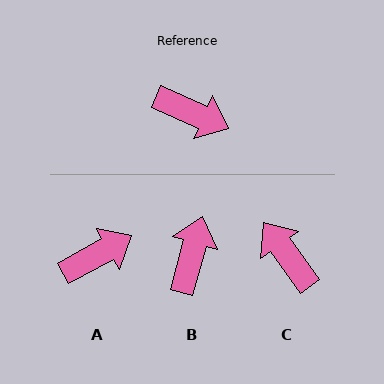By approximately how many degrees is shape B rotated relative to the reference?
Approximately 98 degrees counter-clockwise.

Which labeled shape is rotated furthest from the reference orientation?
C, about 150 degrees away.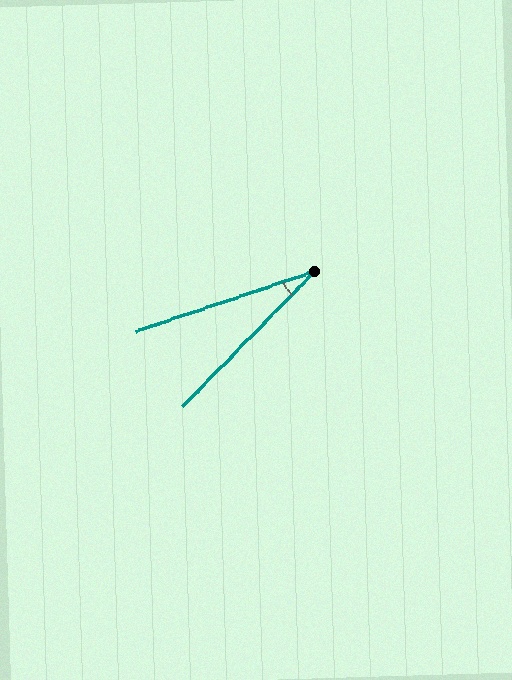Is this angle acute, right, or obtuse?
It is acute.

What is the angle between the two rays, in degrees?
Approximately 27 degrees.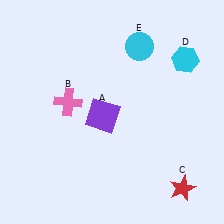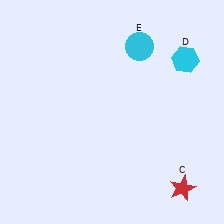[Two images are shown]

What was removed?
The pink cross (B), the purple square (A) were removed in Image 2.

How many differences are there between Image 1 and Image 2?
There are 2 differences between the two images.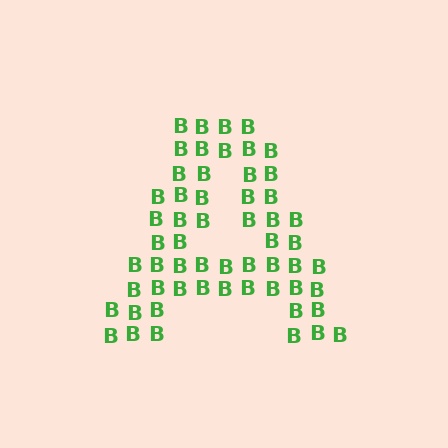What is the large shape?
The large shape is the letter A.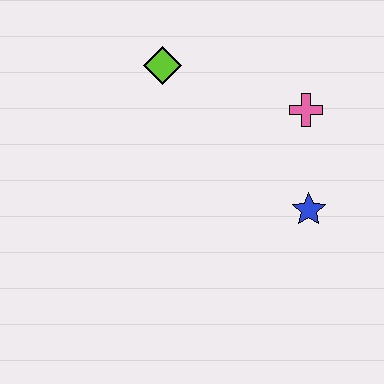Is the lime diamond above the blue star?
Yes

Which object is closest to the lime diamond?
The pink cross is closest to the lime diamond.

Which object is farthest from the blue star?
The lime diamond is farthest from the blue star.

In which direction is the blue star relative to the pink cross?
The blue star is below the pink cross.